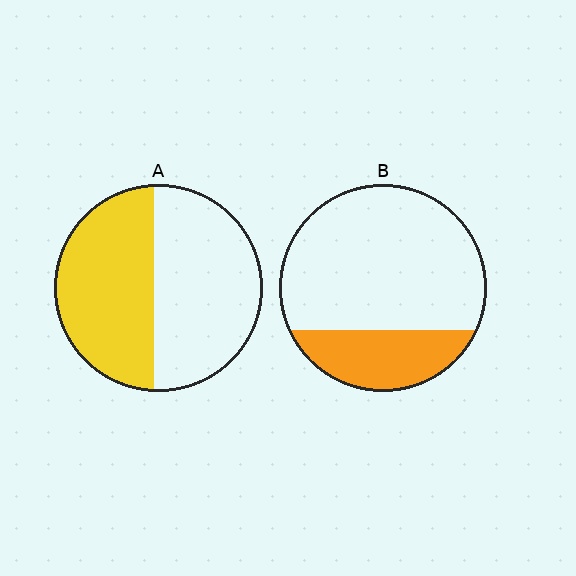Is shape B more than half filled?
No.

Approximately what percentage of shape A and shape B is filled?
A is approximately 45% and B is approximately 25%.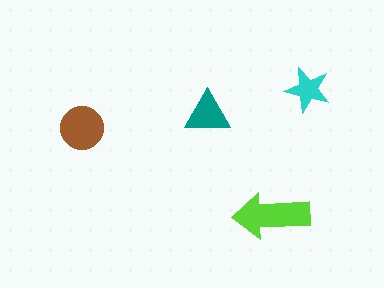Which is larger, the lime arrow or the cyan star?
The lime arrow.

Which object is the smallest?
The cyan star.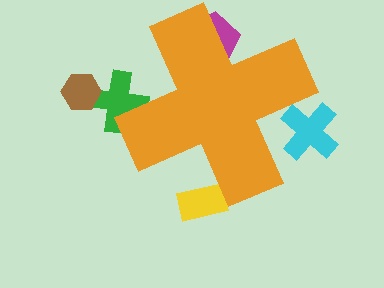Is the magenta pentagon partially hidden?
Yes, the magenta pentagon is partially hidden behind the orange cross.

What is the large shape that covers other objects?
An orange cross.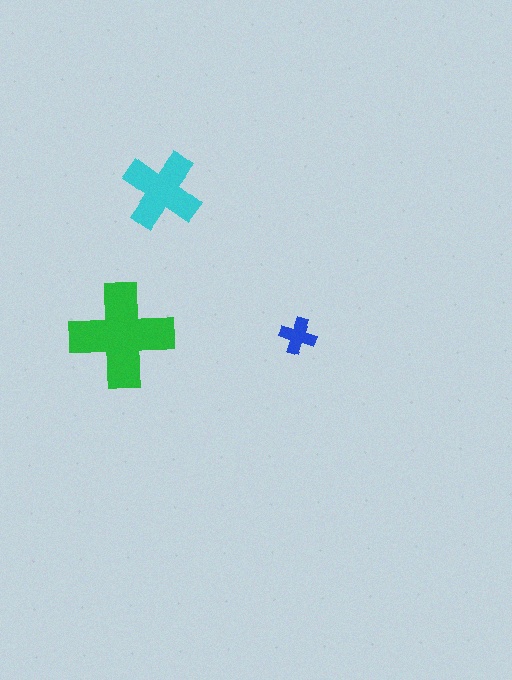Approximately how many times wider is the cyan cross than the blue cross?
About 2 times wider.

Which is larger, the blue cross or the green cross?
The green one.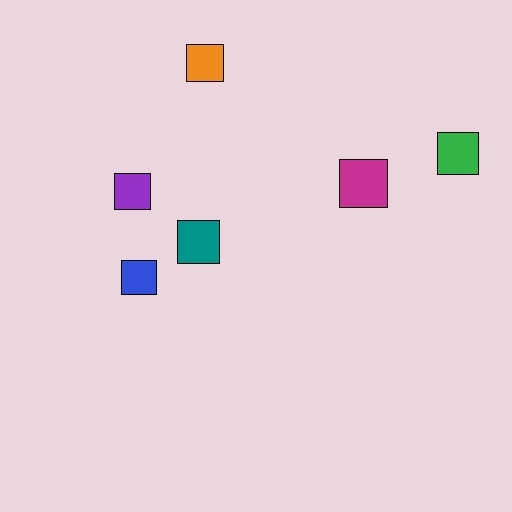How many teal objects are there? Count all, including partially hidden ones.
There is 1 teal object.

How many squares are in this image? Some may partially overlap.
There are 6 squares.